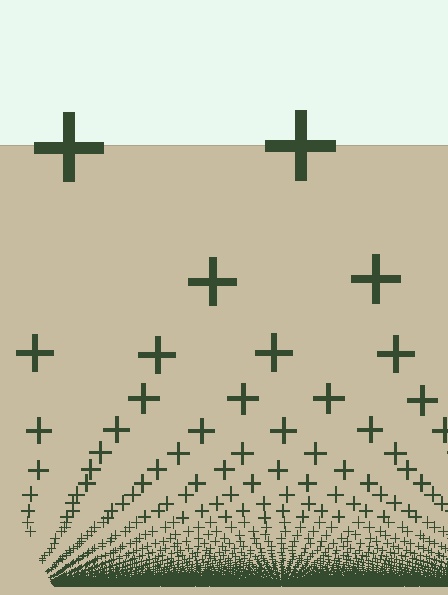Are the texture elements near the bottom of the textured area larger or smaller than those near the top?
Smaller. The gradient is inverted — elements near the bottom are smaller and denser.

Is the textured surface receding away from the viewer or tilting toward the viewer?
The surface appears to tilt toward the viewer. Texture elements get larger and sparser toward the top.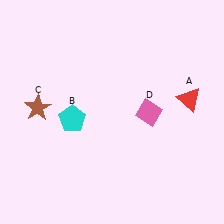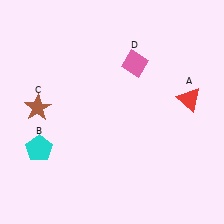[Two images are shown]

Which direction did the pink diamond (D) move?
The pink diamond (D) moved up.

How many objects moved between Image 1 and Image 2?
2 objects moved between the two images.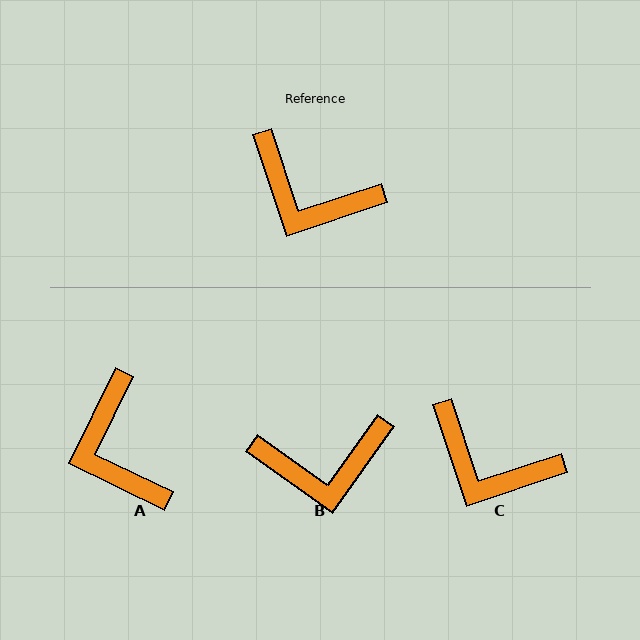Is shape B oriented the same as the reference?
No, it is off by about 36 degrees.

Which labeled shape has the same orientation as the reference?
C.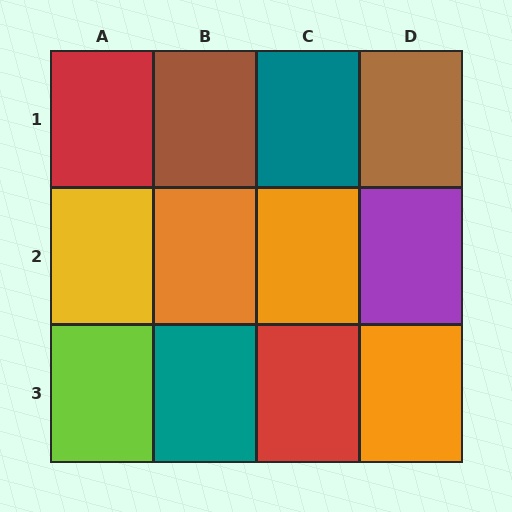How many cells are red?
2 cells are red.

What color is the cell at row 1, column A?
Red.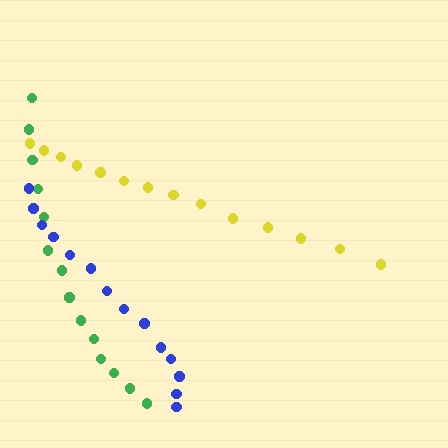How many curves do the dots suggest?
There are 3 distinct paths.